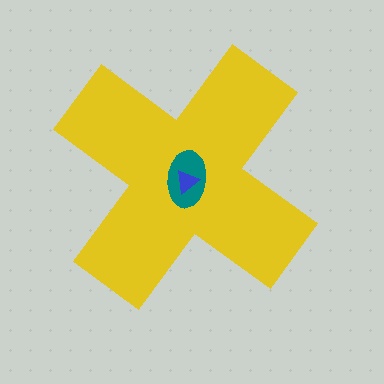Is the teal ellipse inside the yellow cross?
Yes.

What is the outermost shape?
The yellow cross.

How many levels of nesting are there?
3.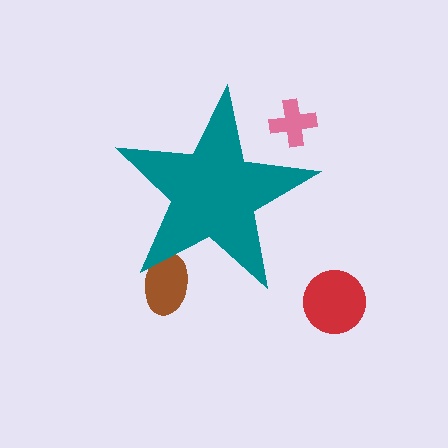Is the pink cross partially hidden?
Yes, the pink cross is partially hidden behind the teal star.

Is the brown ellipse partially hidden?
Yes, the brown ellipse is partially hidden behind the teal star.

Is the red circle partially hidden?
No, the red circle is fully visible.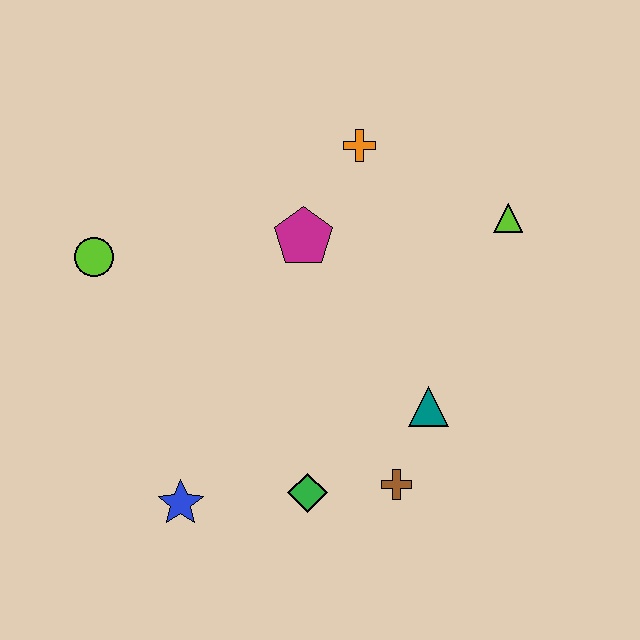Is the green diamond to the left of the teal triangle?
Yes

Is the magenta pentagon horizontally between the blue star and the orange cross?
Yes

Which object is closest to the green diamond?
The brown cross is closest to the green diamond.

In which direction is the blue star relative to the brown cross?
The blue star is to the left of the brown cross.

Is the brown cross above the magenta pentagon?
No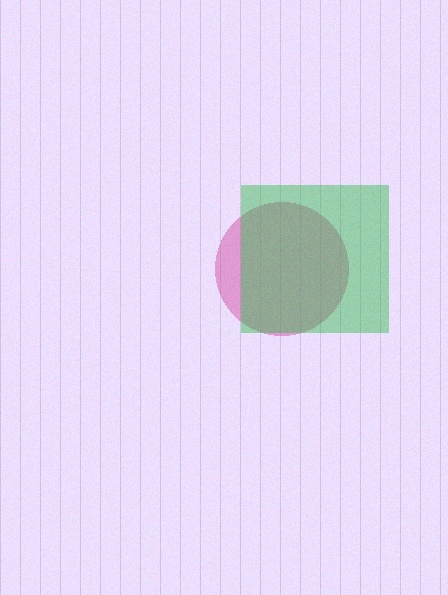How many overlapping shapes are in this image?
There are 2 overlapping shapes in the image.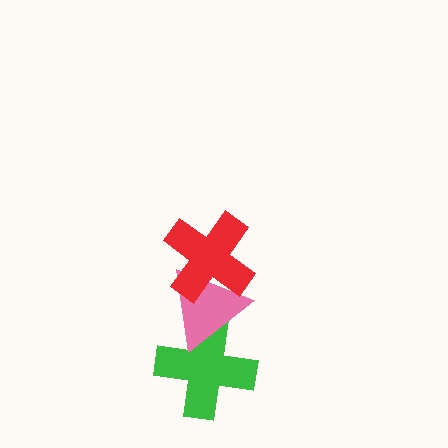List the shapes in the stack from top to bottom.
From top to bottom: the red cross, the pink triangle, the green cross.